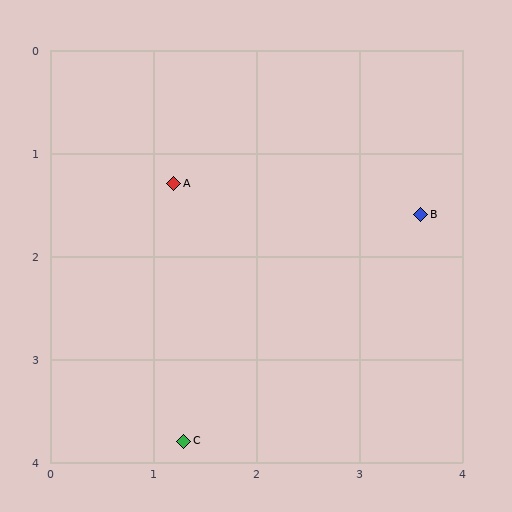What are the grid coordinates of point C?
Point C is at approximately (1.3, 3.8).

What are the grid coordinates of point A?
Point A is at approximately (1.2, 1.3).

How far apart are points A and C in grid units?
Points A and C are about 2.5 grid units apart.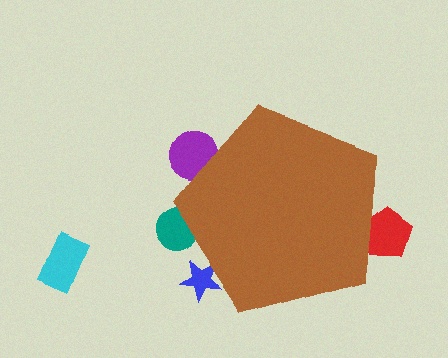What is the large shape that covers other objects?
A brown pentagon.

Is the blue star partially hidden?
Yes, the blue star is partially hidden behind the brown pentagon.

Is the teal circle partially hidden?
Yes, the teal circle is partially hidden behind the brown pentagon.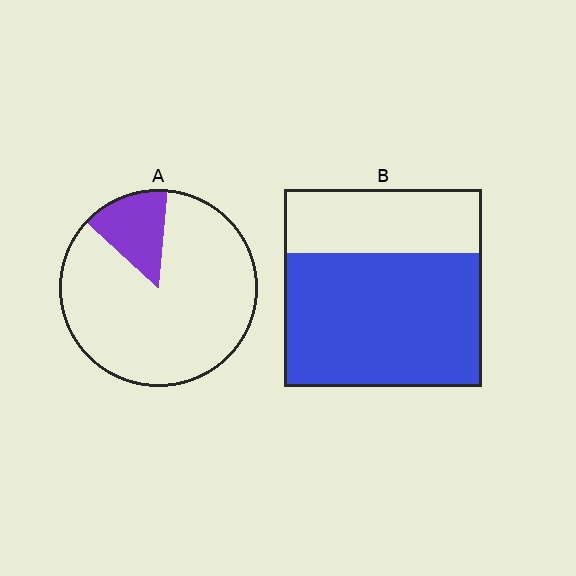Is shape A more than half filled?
No.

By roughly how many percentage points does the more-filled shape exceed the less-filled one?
By roughly 55 percentage points (B over A).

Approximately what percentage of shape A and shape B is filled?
A is approximately 15% and B is approximately 70%.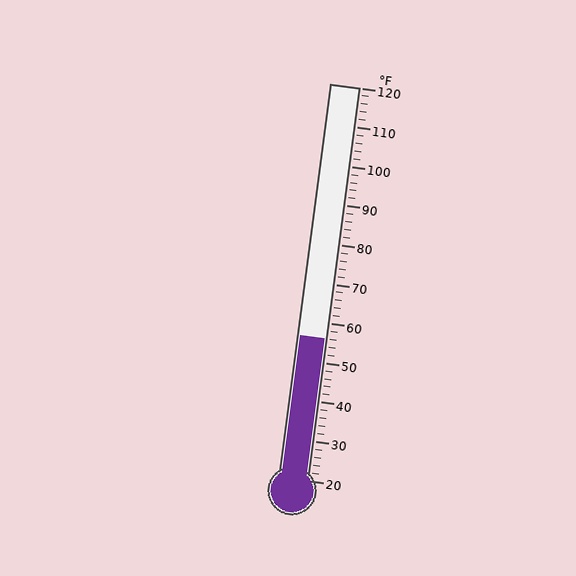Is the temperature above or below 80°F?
The temperature is below 80°F.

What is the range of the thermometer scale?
The thermometer scale ranges from 20°F to 120°F.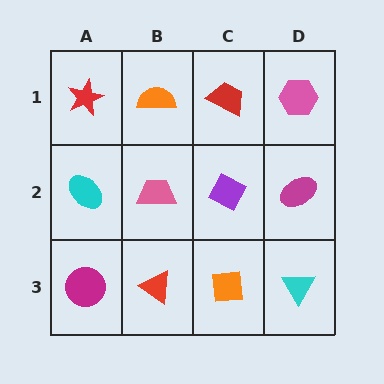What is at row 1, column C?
A red trapezoid.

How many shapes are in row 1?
4 shapes.